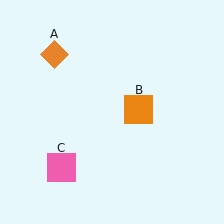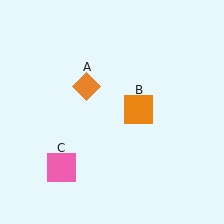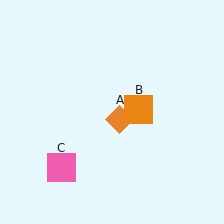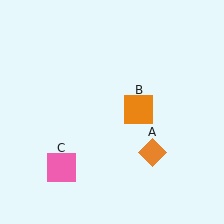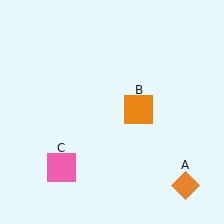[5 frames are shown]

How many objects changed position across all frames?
1 object changed position: orange diamond (object A).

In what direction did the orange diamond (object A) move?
The orange diamond (object A) moved down and to the right.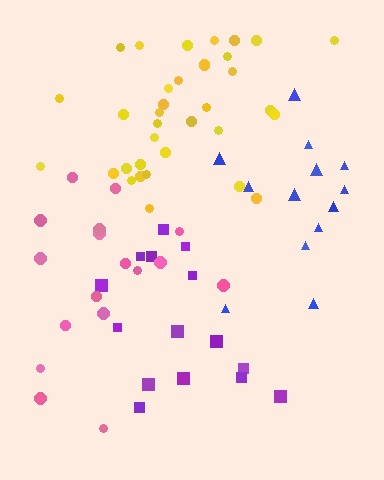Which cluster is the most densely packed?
Yellow.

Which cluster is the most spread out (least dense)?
Purple.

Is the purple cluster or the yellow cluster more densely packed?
Yellow.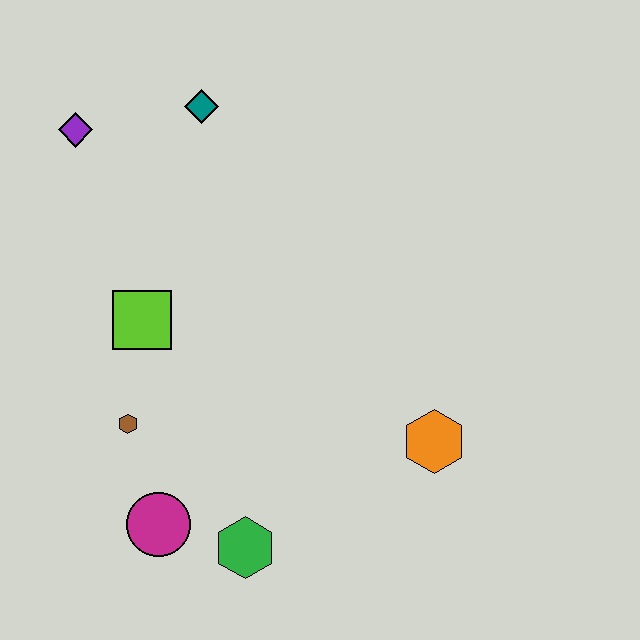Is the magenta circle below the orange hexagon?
Yes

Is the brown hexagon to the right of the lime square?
No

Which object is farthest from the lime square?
The orange hexagon is farthest from the lime square.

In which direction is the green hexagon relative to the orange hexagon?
The green hexagon is to the left of the orange hexagon.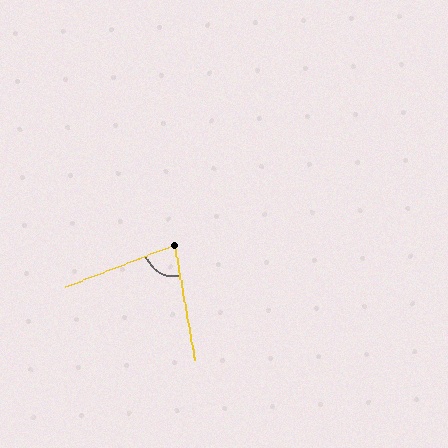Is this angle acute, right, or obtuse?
It is acute.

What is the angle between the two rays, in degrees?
Approximately 79 degrees.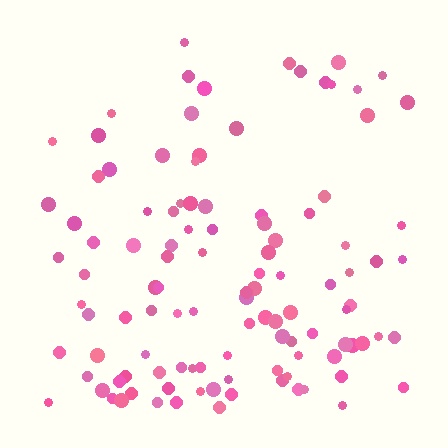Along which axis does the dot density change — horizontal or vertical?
Vertical.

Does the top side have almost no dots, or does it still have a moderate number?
Still a moderate number, just noticeably fewer than the bottom.